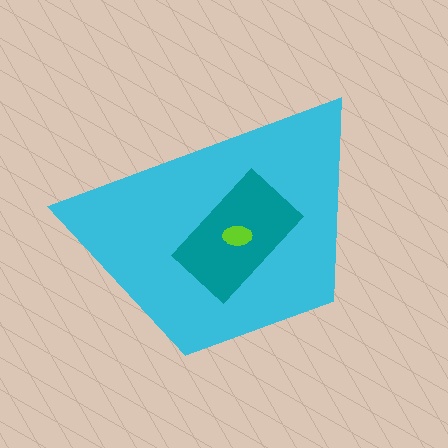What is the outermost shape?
The cyan trapezoid.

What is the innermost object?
The lime ellipse.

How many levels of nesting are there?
3.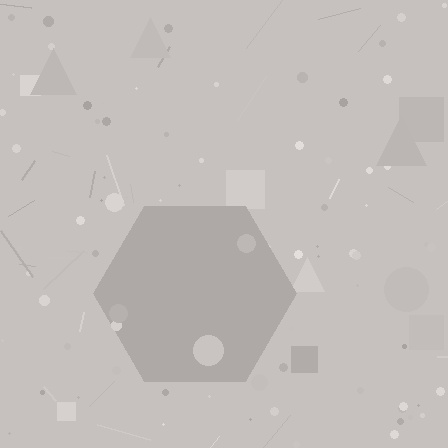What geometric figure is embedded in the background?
A hexagon is embedded in the background.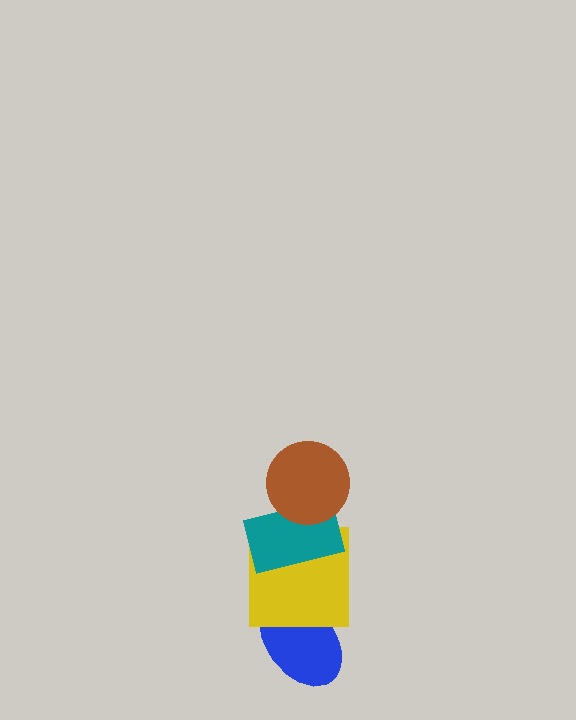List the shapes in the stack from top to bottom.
From top to bottom: the brown circle, the teal rectangle, the yellow square, the blue ellipse.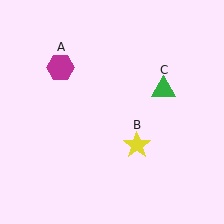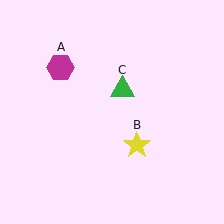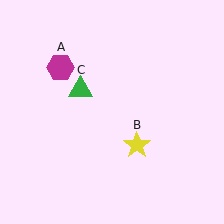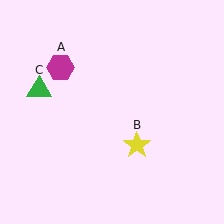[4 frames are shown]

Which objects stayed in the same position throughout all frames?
Magenta hexagon (object A) and yellow star (object B) remained stationary.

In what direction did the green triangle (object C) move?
The green triangle (object C) moved left.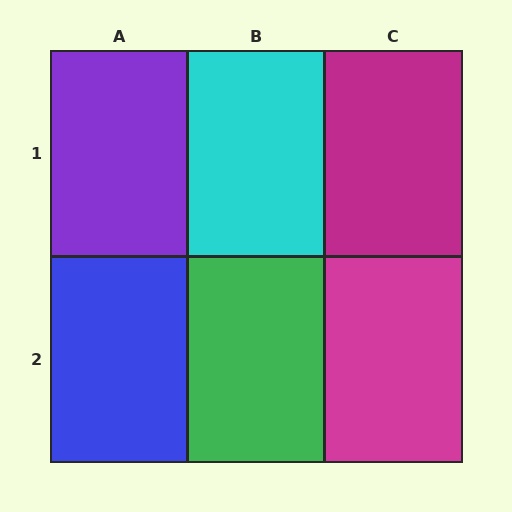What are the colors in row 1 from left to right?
Purple, cyan, magenta.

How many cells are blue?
1 cell is blue.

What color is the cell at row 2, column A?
Blue.